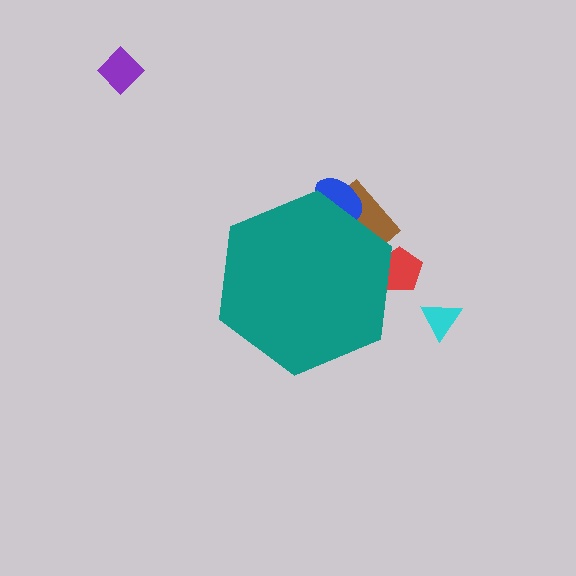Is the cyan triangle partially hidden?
No, the cyan triangle is fully visible.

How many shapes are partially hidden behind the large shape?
3 shapes are partially hidden.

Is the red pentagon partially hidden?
Yes, the red pentagon is partially hidden behind the teal hexagon.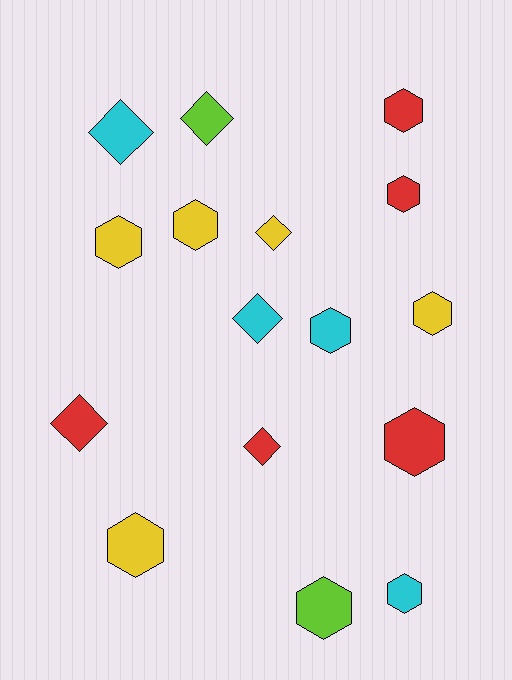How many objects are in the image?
There are 16 objects.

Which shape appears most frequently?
Hexagon, with 10 objects.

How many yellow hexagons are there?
There are 4 yellow hexagons.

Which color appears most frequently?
Red, with 5 objects.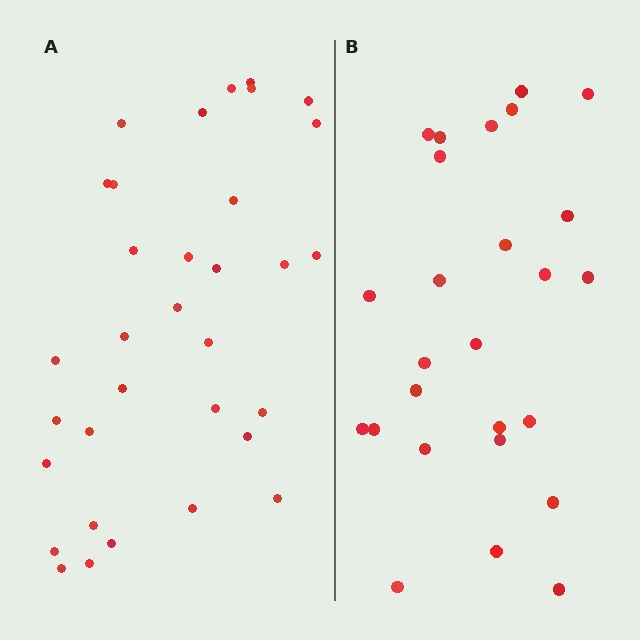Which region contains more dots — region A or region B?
Region A (the left region) has more dots.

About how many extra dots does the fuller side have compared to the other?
Region A has roughly 8 or so more dots than region B.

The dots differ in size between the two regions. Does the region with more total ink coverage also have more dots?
No. Region B has more total ink coverage because its dots are larger, but region A actually contains more individual dots. Total area can be misleading — the number of items is what matters here.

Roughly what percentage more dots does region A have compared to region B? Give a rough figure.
About 25% more.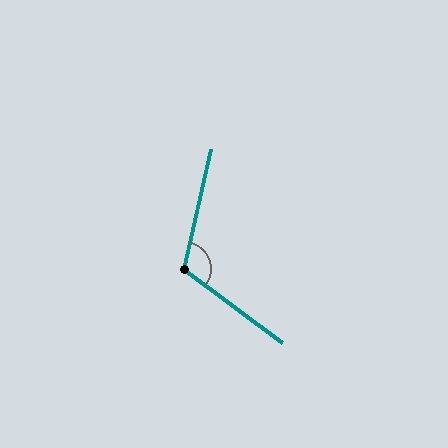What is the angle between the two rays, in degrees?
Approximately 114 degrees.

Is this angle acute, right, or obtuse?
It is obtuse.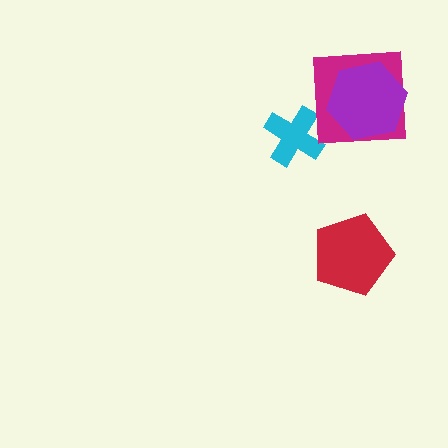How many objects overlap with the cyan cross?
0 objects overlap with the cyan cross.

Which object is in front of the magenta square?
The purple hexagon is in front of the magenta square.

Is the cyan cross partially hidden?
No, no other shape covers it.